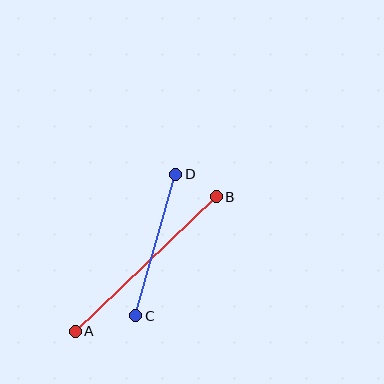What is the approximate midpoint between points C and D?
The midpoint is at approximately (156, 245) pixels.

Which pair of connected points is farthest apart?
Points A and B are farthest apart.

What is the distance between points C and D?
The distance is approximately 147 pixels.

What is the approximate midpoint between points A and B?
The midpoint is at approximately (146, 264) pixels.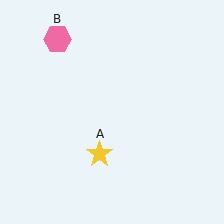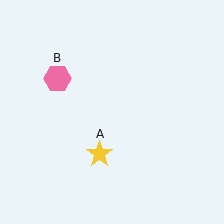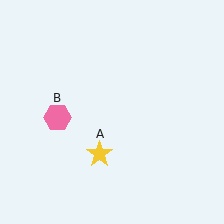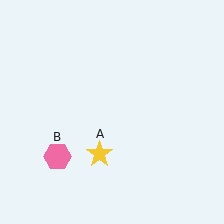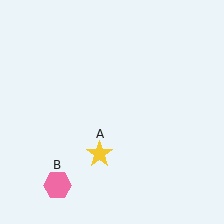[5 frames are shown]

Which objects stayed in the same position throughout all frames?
Yellow star (object A) remained stationary.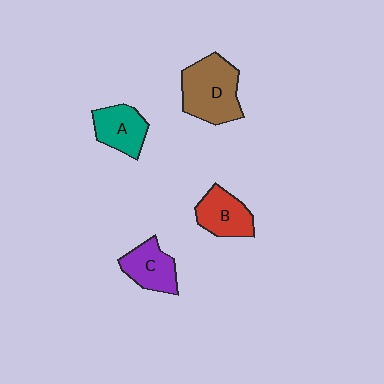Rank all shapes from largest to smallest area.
From largest to smallest: D (brown), B (red), C (purple), A (teal).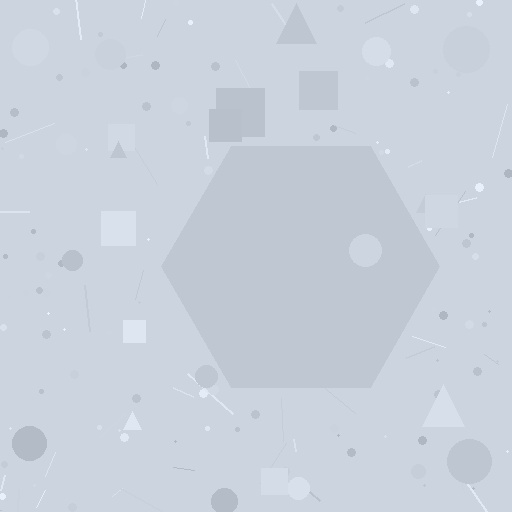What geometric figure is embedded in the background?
A hexagon is embedded in the background.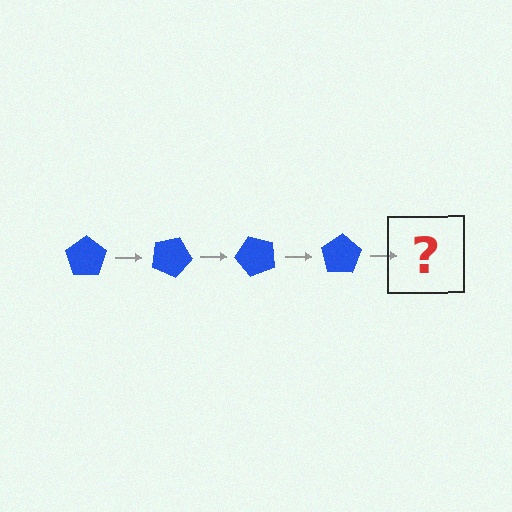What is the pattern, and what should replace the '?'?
The pattern is that the pentagon rotates 25 degrees each step. The '?' should be a blue pentagon rotated 100 degrees.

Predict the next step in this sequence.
The next step is a blue pentagon rotated 100 degrees.